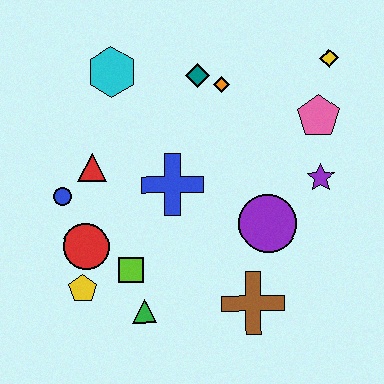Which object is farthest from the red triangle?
The yellow diamond is farthest from the red triangle.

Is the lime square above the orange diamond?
No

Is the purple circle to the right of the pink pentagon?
No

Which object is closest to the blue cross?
The red triangle is closest to the blue cross.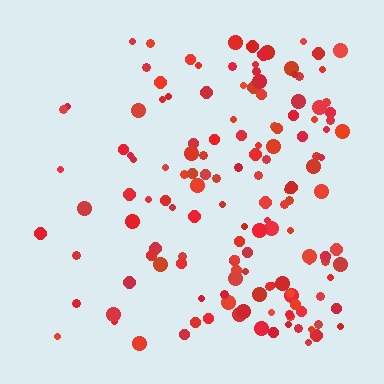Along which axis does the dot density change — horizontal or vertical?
Horizontal.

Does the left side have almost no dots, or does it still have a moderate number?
Still a moderate number, just noticeably fewer than the right.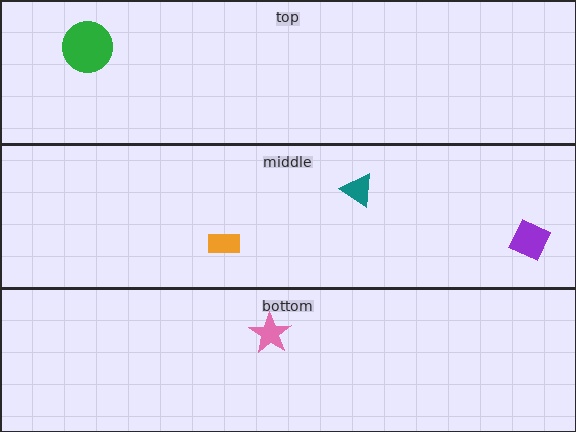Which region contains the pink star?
The bottom region.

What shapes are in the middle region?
The purple diamond, the orange rectangle, the teal triangle.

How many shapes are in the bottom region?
1.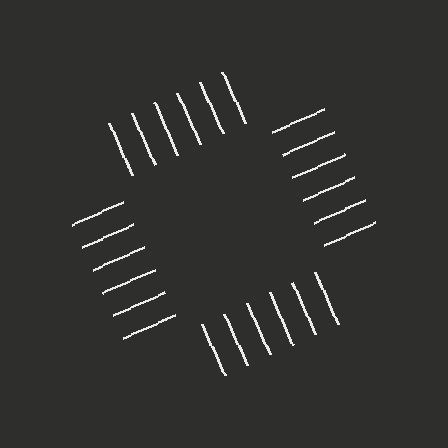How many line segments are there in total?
24 — 6 along each of the 4 edges.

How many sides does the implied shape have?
4 sides — the line-ends trace a square.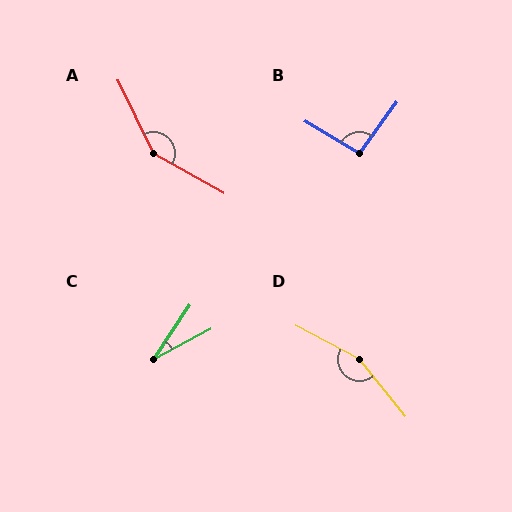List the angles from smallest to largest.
C (29°), B (95°), A (145°), D (157°).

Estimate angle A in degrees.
Approximately 145 degrees.